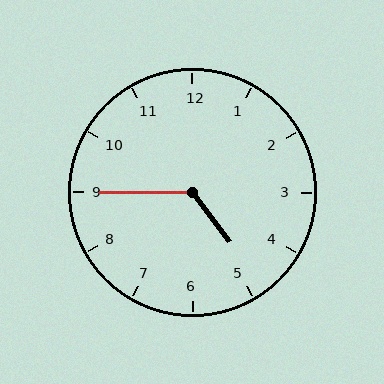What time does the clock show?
4:45.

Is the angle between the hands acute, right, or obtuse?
It is obtuse.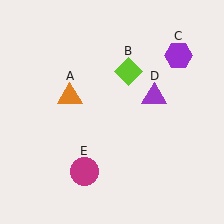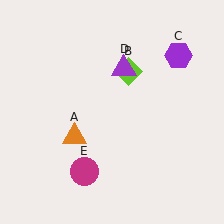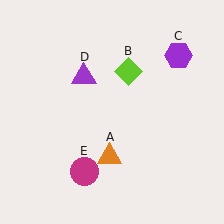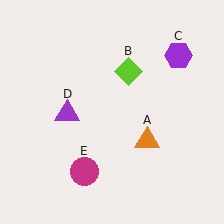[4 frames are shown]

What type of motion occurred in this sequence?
The orange triangle (object A), purple triangle (object D) rotated counterclockwise around the center of the scene.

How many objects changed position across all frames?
2 objects changed position: orange triangle (object A), purple triangle (object D).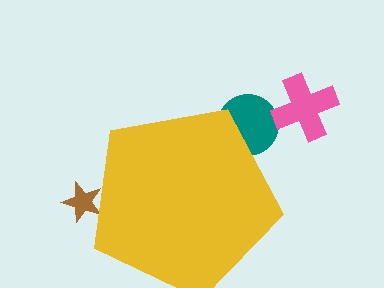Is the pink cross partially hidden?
No, the pink cross is fully visible.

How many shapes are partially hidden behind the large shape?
2 shapes are partially hidden.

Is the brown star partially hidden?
Yes, the brown star is partially hidden behind the yellow pentagon.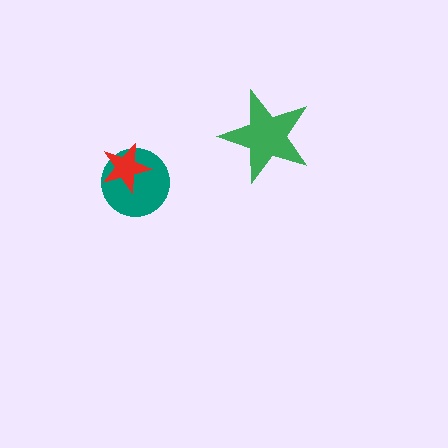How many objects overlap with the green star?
0 objects overlap with the green star.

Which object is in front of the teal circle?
The red star is in front of the teal circle.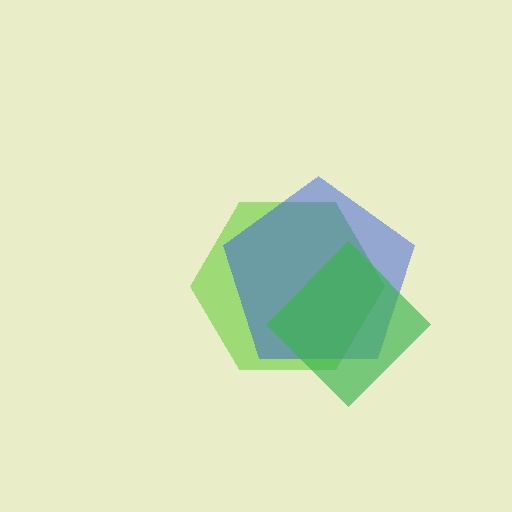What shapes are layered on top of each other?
The layered shapes are: a lime hexagon, a blue pentagon, a green diamond.